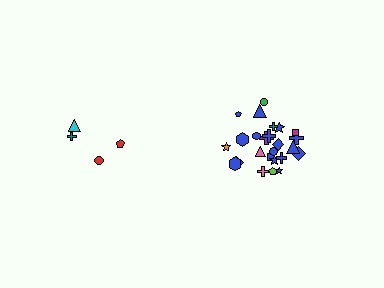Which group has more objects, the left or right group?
The right group.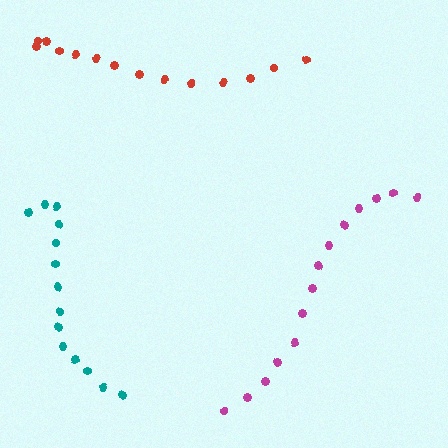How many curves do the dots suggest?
There are 3 distinct paths.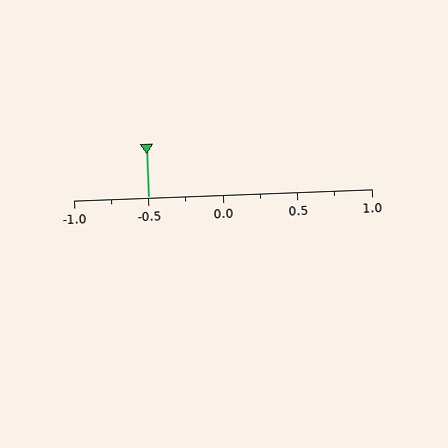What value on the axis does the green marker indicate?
The marker indicates approximately -0.5.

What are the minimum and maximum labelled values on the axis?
The axis runs from -1.0 to 1.0.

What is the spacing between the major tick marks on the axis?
The major ticks are spaced 0.5 apart.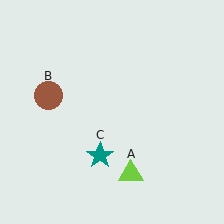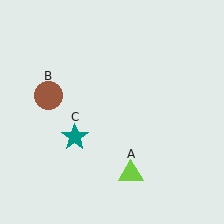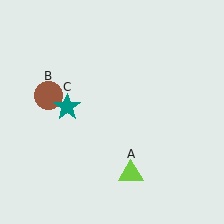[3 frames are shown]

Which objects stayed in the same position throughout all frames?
Lime triangle (object A) and brown circle (object B) remained stationary.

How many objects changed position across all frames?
1 object changed position: teal star (object C).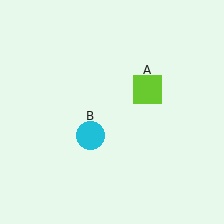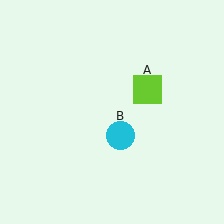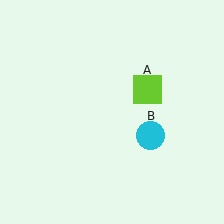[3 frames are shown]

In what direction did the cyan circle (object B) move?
The cyan circle (object B) moved right.